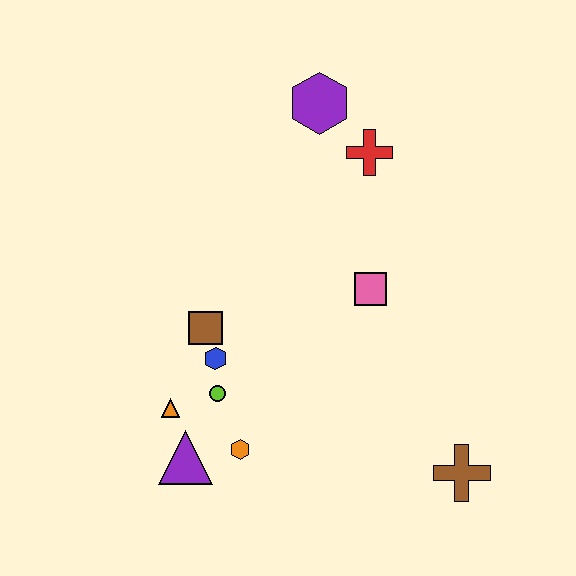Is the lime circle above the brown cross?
Yes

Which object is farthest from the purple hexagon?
The brown cross is farthest from the purple hexagon.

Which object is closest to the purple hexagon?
The red cross is closest to the purple hexagon.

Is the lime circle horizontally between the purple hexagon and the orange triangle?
Yes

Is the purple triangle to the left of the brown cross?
Yes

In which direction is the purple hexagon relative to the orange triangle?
The purple hexagon is above the orange triangle.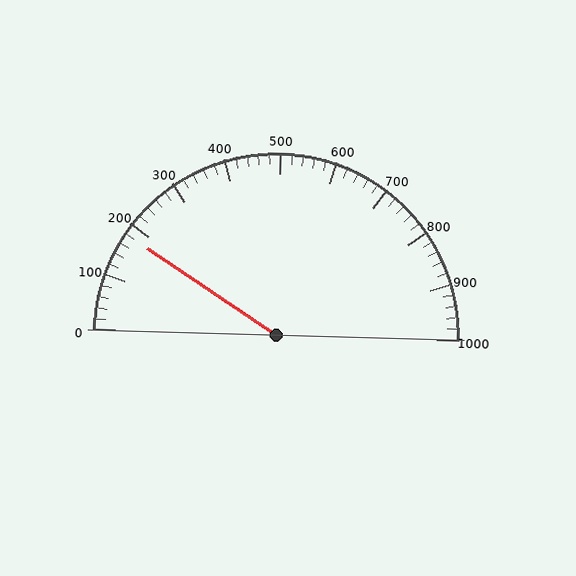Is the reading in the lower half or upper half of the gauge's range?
The reading is in the lower half of the range (0 to 1000).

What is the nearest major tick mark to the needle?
The nearest major tick mark is 200.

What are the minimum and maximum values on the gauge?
The gauge ranges from 0 to 1000.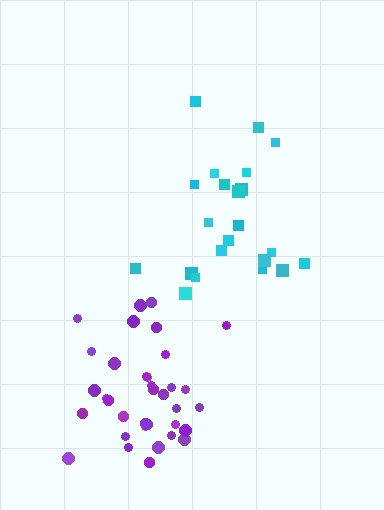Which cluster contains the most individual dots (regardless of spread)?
Purple (35).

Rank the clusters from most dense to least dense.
purple, cyan.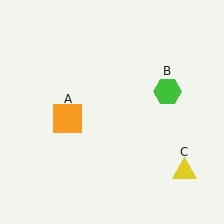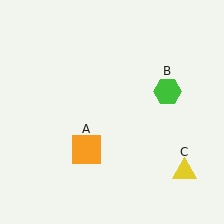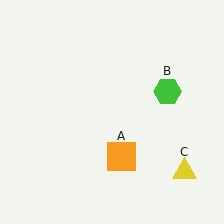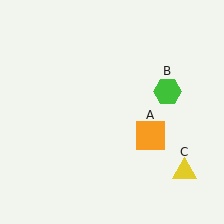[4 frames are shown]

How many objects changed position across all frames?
1 object changed position: orange square (object A).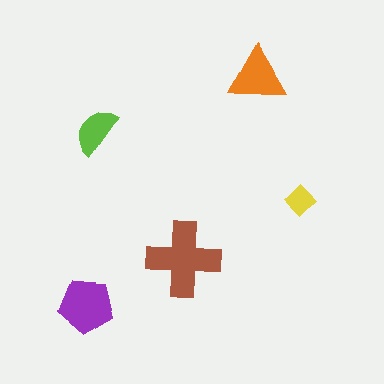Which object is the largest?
The brown cross.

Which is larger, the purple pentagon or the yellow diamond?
The purple pentagon.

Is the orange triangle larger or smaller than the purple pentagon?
Smaller.